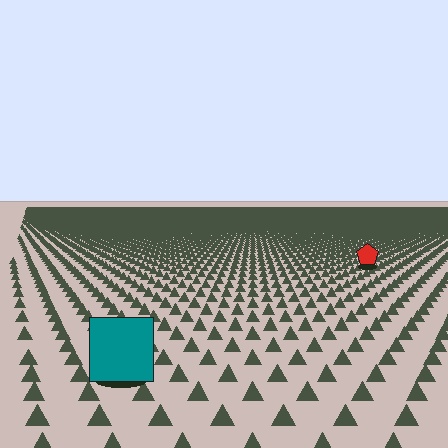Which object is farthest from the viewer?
The red pentagon is farthest from the viewer. It appears smaller and the ground texture around it is denser.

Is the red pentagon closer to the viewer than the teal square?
No. The teal square is closer — you can tell from the texture gradient: the ground texture is coarser near it.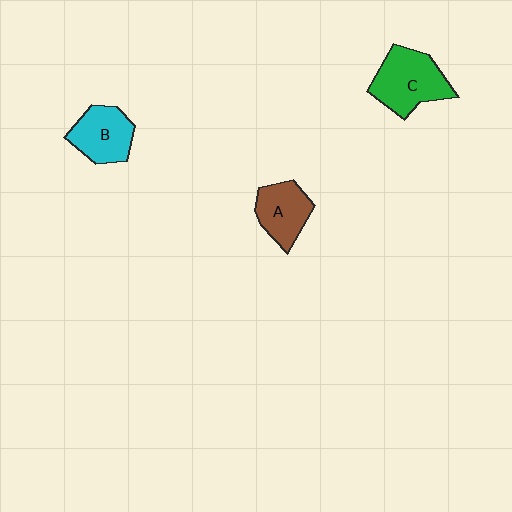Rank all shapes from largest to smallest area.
From largest to smallest: C (green), B (cyan), A (brown).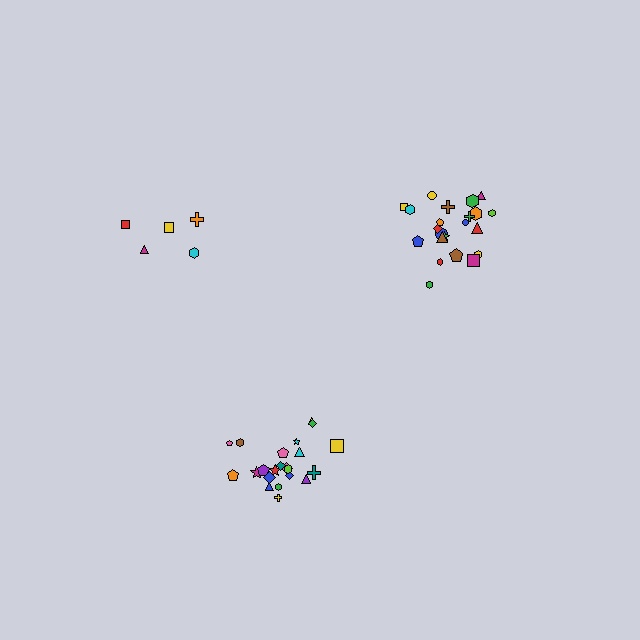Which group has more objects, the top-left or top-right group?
The top-right group.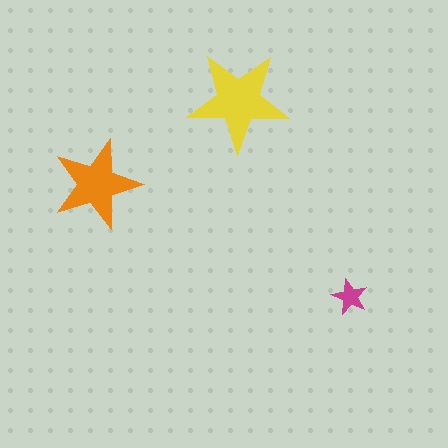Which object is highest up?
The yellow star is topmost.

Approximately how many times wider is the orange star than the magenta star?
About 2.5 times wider.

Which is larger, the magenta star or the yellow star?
The yellow one.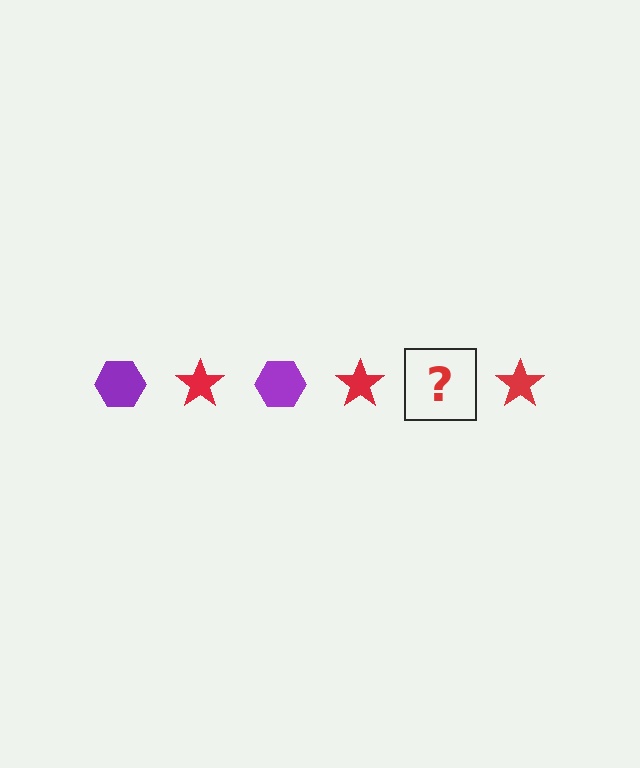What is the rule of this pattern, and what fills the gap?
The rule is that the pattern alternates between purple hexagon and red star. The gap should be filled with a purple hexagon.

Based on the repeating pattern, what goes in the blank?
The blank should be a purple hexagon.